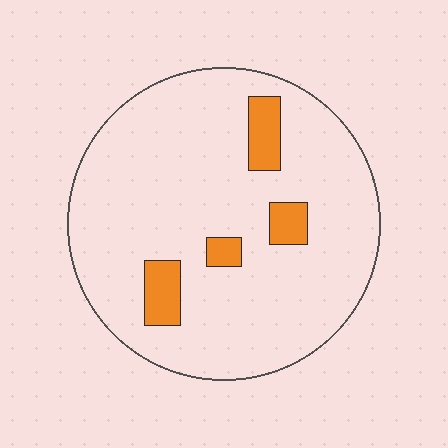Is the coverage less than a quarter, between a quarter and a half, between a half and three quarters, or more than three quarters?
Less than a quarter.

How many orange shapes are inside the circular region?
4.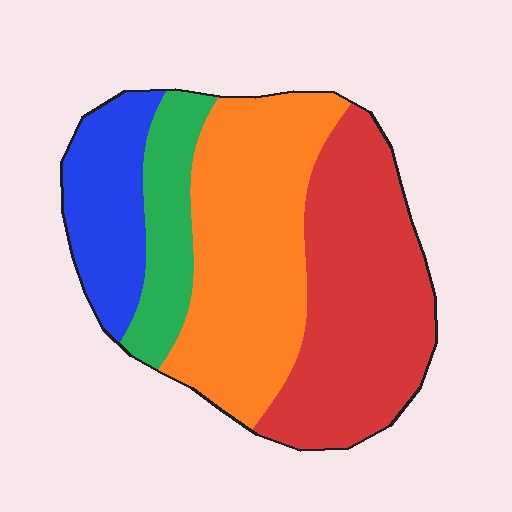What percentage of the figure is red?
Red covers about 35% of the figure.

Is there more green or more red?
Red.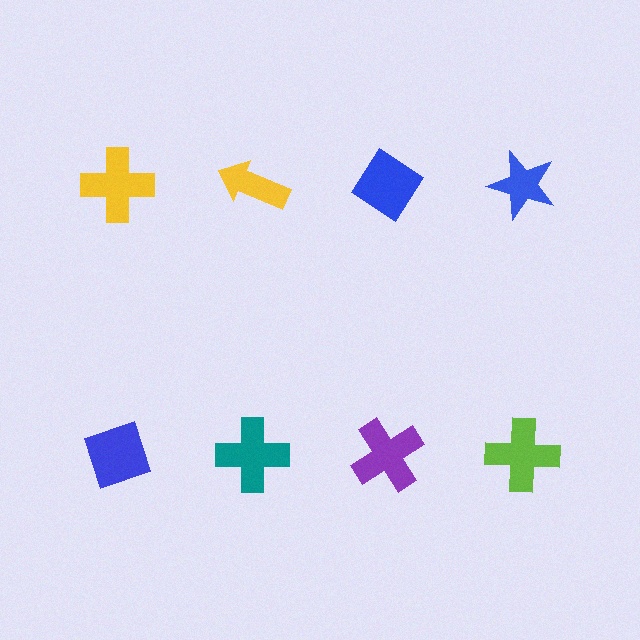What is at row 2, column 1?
A blue diamond.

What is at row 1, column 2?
A yellow arrow.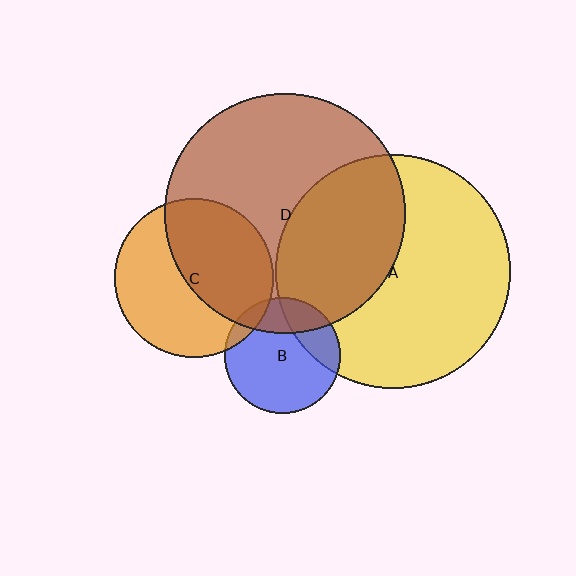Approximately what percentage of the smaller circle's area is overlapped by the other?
Approximately 50%.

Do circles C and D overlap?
Yes.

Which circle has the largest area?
Circle D (brown).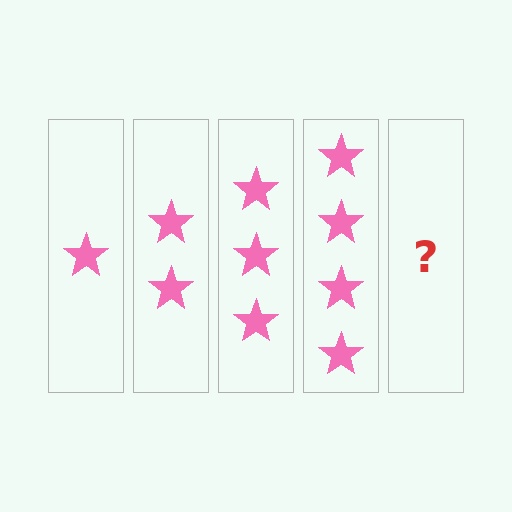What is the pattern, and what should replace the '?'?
The pattern is that each step adds one more star. The '?' should be 5 stars.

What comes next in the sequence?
The next element should be 5 stars.